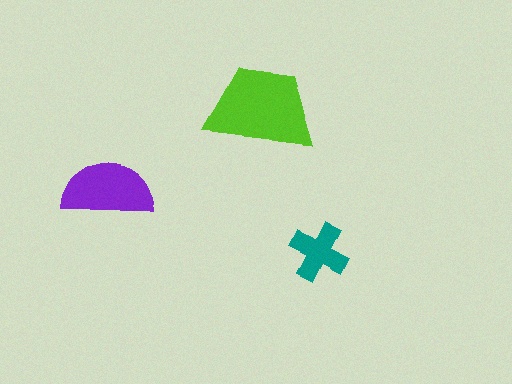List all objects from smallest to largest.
The teal cross, the purple semicircle, the lime trapezoid.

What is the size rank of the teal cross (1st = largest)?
3rd.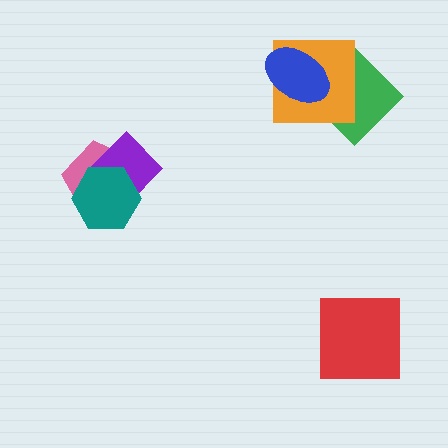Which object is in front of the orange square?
The blue ellipse is in front of the orange square.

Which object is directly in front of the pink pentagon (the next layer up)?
The purple diamond is directly in front of the pink pentagon.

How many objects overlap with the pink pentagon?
2 objects overlap with the pink pentagon.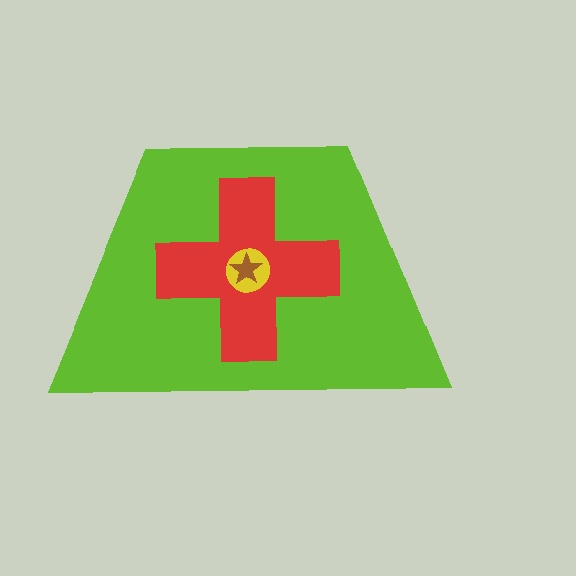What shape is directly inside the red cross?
The yellow circle.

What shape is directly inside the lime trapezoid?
The red cross.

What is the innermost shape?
The brown star.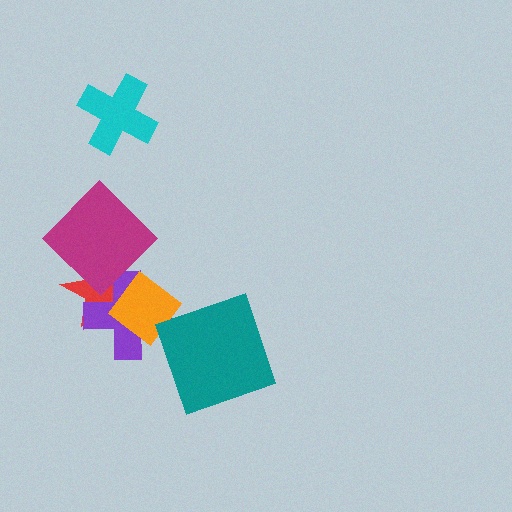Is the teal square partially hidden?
No, no other shape covers it.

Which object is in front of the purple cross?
The orange diamond is in front of the purple cross.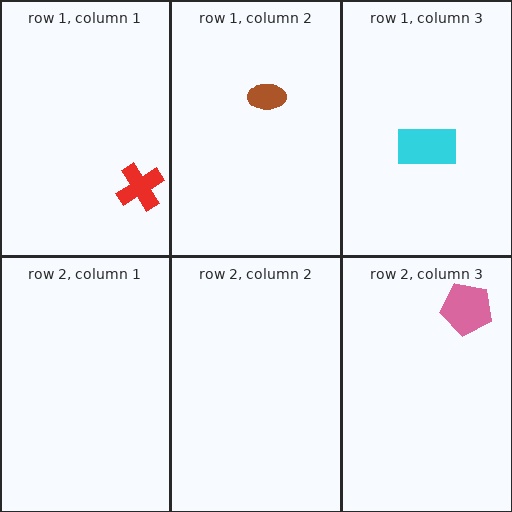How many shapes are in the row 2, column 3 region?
1.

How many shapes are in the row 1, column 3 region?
1.